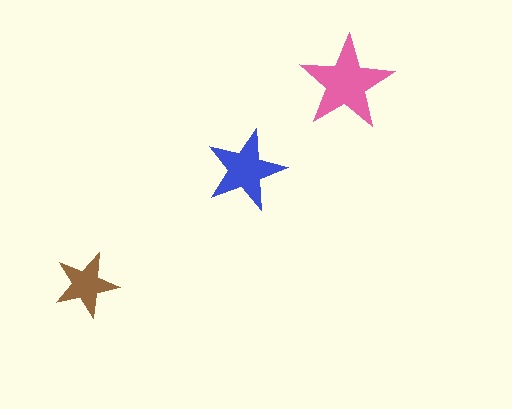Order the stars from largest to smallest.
the pink one, the blue one, the brown one.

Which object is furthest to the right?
The pink star is rightmost.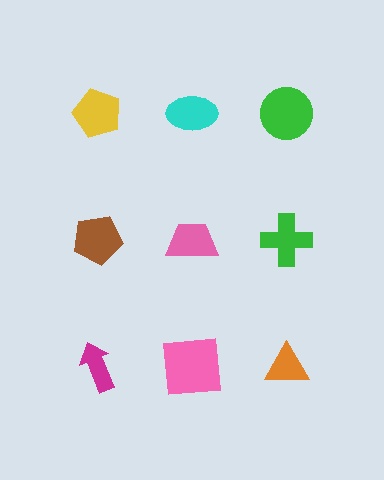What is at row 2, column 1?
A brown pentagon.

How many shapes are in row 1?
3 shapes.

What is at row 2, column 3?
A green cross.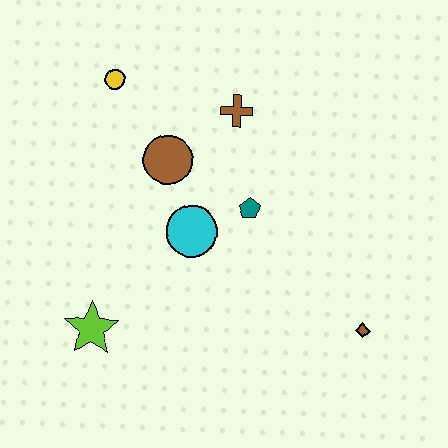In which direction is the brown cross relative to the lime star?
The brown cross is above the lime star.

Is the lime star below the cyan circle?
Yes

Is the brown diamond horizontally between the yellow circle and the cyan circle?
No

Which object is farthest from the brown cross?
The lime star is farthest from the brown cross.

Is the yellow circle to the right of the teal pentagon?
No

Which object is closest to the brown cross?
The brown circle is closest to the brown cross.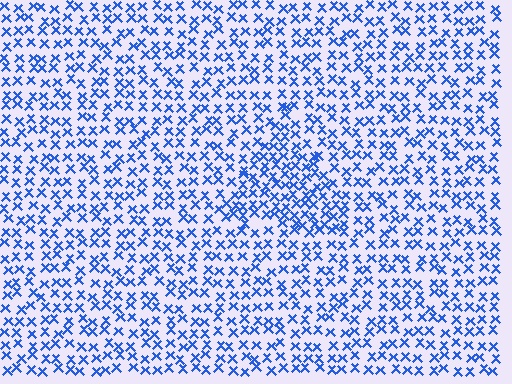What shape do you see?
I see a triangle.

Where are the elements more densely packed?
The elements are more densely packed inside the triangle boundary.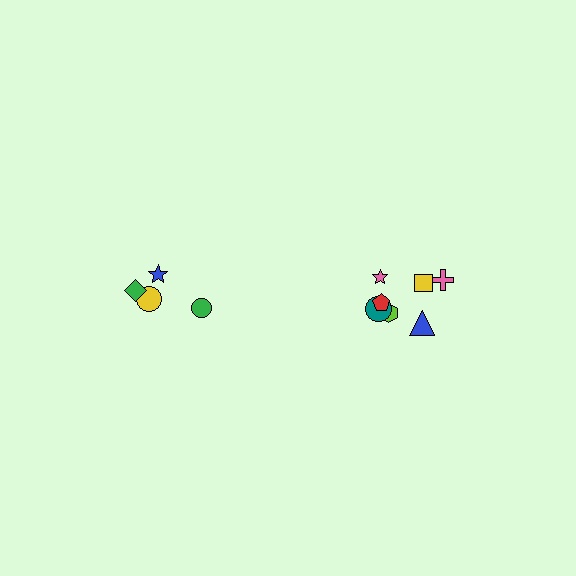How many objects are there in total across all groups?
There are 11 objects.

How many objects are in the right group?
There are 7 objects.